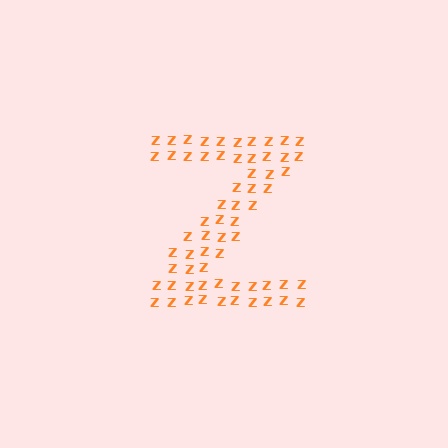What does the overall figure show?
The overall figure shows the letter Z.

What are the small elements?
The small elements are letter Z's.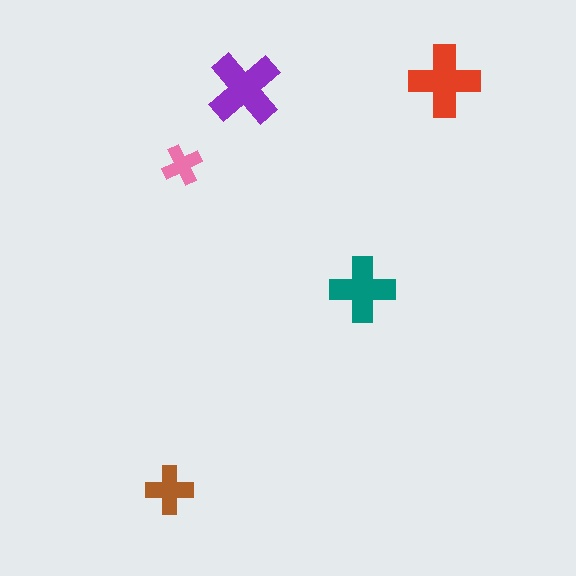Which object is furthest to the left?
The brown cross is leftmost.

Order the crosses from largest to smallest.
the purple one, the red one, the teal one, the brown one, the pink one.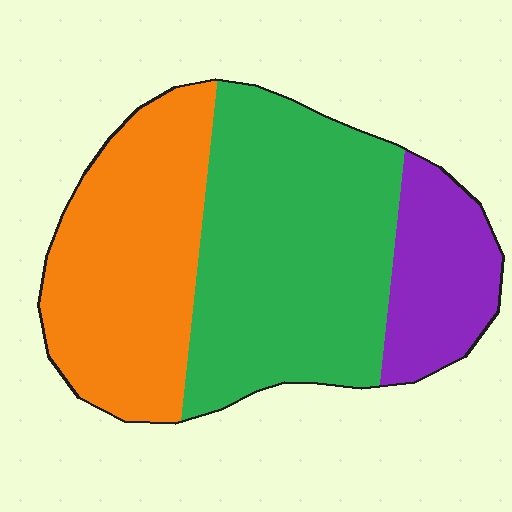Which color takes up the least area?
Purple, at roughly 15%.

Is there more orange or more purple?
Orange.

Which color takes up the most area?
Green, at roughly 45%.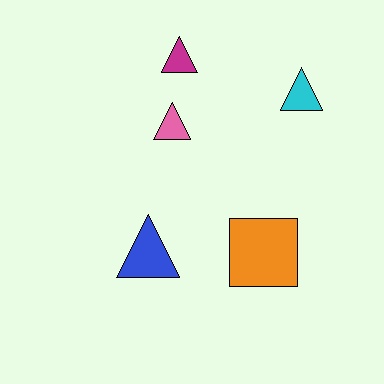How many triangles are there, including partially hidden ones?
There are 4 triangles.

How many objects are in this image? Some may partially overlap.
There are 5 objects.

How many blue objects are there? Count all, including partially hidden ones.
There is 1 blue object.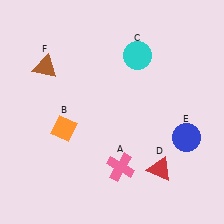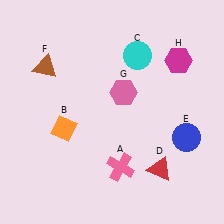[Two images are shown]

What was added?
A pink hexagon (G), a magenta hexagon (H) were added in Image 2.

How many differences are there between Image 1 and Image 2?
There are 2 differences between the two images.